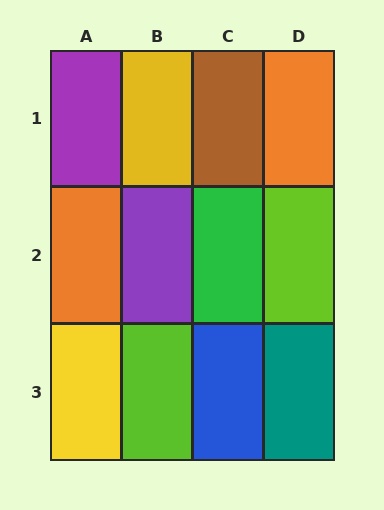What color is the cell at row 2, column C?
Green.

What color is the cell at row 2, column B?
Purple.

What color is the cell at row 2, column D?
Lime.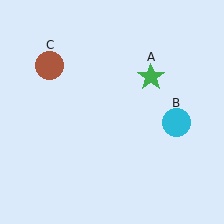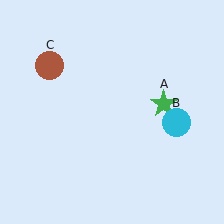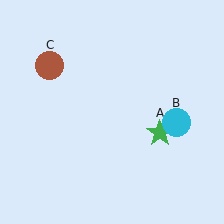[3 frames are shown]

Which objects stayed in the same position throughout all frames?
Cyan circle (object B) and brown circle (object C) remained stationary.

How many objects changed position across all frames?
1 object changed position: green star (object A).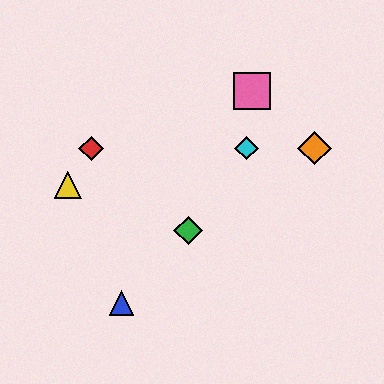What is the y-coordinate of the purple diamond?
The purple diamond is at y≈148.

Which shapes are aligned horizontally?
The red diamond, the purple diamond, the orange diamond, the cyan diamond are aligned horizontally.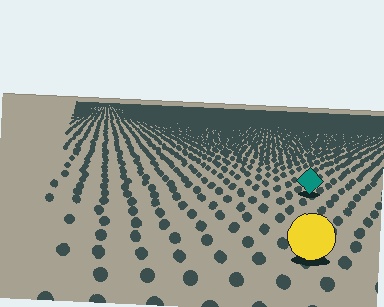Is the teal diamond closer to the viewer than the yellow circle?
No. The yellow circle is closer — you can tell from the texture gradient: the ground texture is coarser near it.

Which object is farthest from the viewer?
The teal diamond is farthest from the viewer. It appears smaller and the ground texture around it is denser.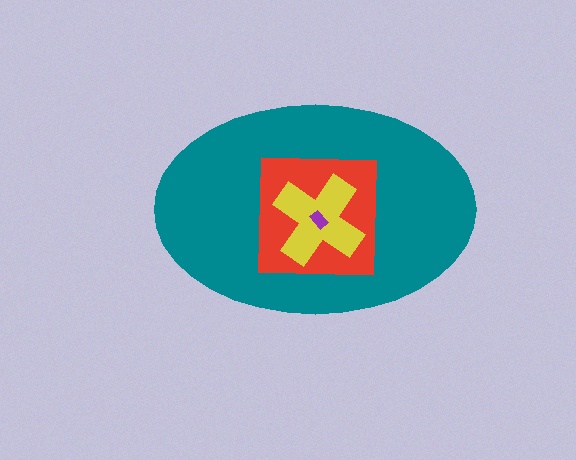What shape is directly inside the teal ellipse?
The red square.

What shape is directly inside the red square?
The yellow cross.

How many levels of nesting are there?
4.